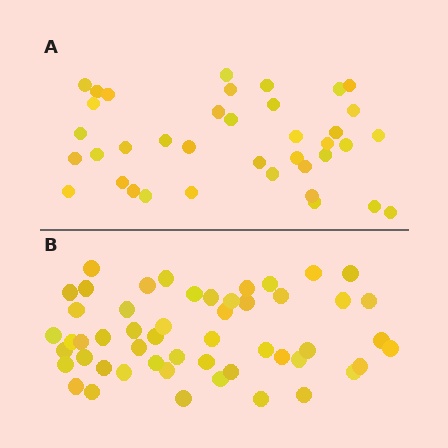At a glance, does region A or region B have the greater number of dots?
Region B (the bottom region) has more dots.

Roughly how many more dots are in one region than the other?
Region B has approximately 15 more dots than region A.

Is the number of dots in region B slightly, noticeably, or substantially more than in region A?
Region B has noticeably more, but not dramatically so. The ratio is roughly 1.4 to 1.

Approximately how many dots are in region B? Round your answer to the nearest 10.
About 50 dots. (The exact count is 52, which rounds to 50.)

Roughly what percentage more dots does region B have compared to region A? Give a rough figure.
About 35% more.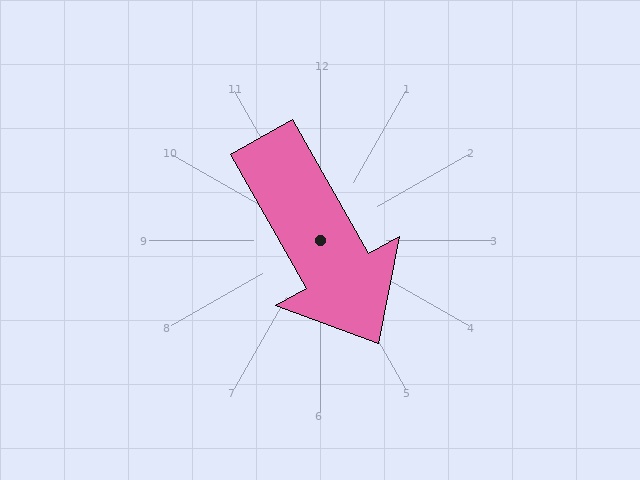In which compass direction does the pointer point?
Southeast.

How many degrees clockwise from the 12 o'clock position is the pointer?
Approximately 151 degrees.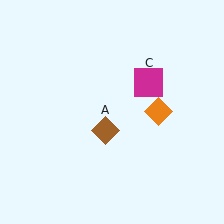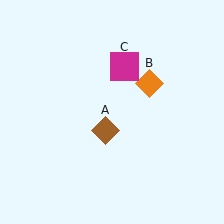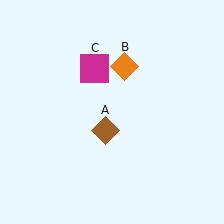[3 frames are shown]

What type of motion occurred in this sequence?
The orange diamond (object B), magenta square (object C) rotated counterclockwise around the center of the scene.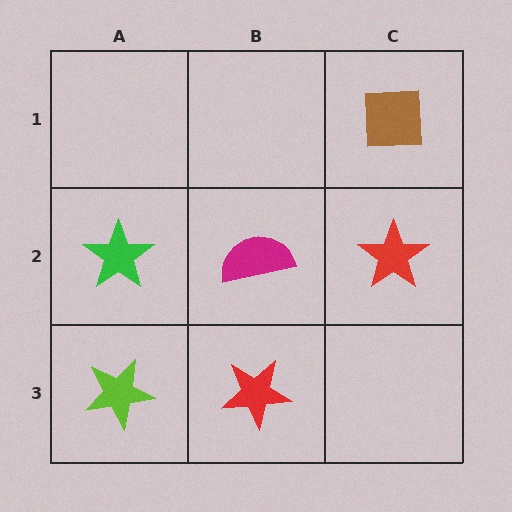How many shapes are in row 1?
1 shape.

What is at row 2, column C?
A red star.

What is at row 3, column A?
A lime star.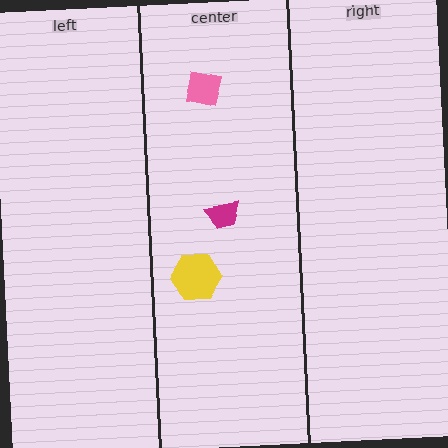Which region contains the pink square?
The center region.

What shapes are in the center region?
The yellow hexagon, the pink square, the magenta trapezoid.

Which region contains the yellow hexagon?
The center region.